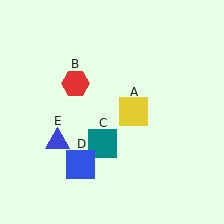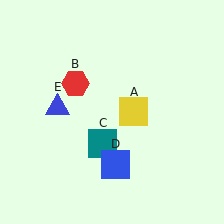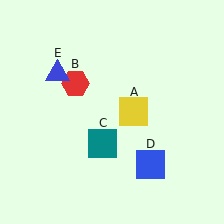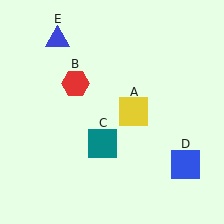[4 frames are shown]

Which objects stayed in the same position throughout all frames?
Yellow square (object A) and red hexagon (object B) and teal square (object C) remained stationary.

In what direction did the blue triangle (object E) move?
The blue triangle (object E) moved up.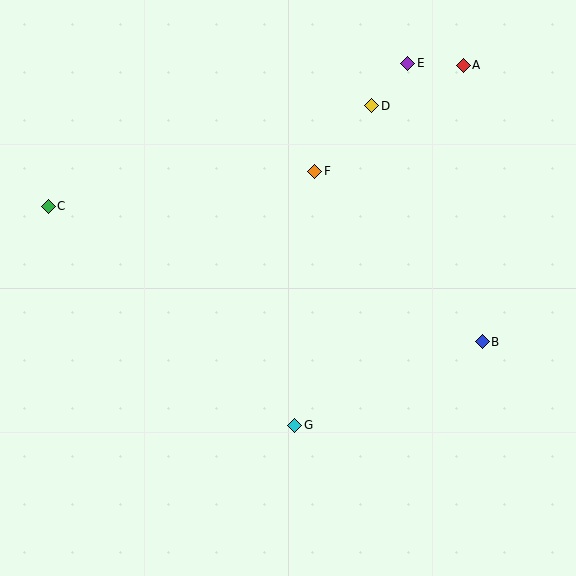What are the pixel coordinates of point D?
Point D is at (372, 106).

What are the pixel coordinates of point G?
Point G is at (295, 425).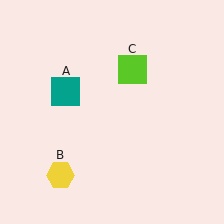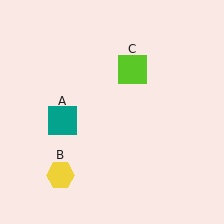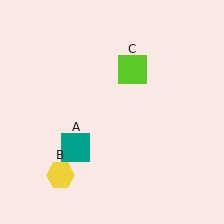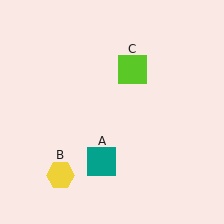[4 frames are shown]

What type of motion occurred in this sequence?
The teal square (object A) rotated counterclockwise around the center of the scene.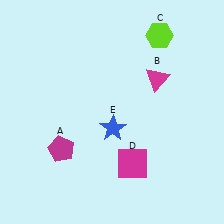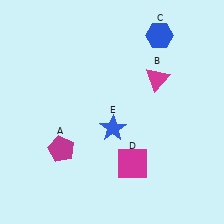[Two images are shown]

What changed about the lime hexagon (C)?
In Image 1, C is lime. In Image 2, it changed to blue.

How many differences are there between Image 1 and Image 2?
There is 1 difference between the two images.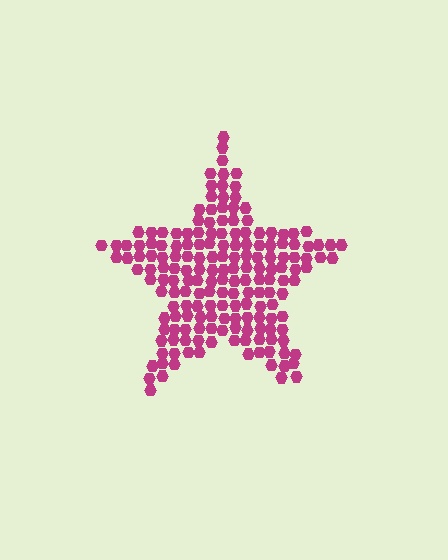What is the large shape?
The large shape is a star.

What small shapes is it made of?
It is made of small hexagons.